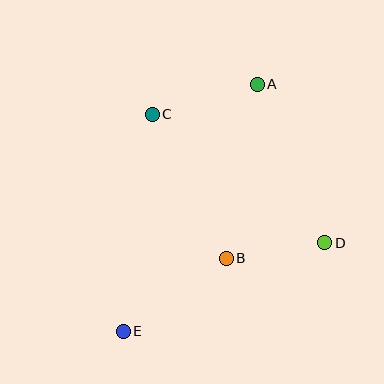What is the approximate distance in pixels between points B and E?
The distance between B and E is approximately 127 pixels.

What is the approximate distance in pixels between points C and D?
The distance between C and D is approximately 216 pixels.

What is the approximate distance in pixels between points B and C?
The distance between B and C is approximately 162 pixels.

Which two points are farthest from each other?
Points A and E are farthest from each other.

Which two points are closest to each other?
Points B and D are closest to each other.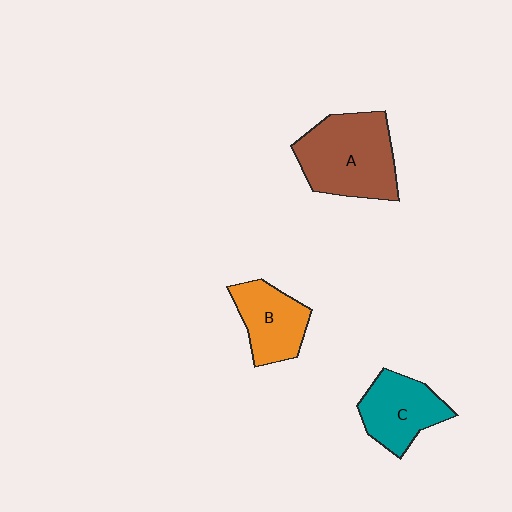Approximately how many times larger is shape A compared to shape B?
Approximately 1.6 times.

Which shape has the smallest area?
Shape B (orange).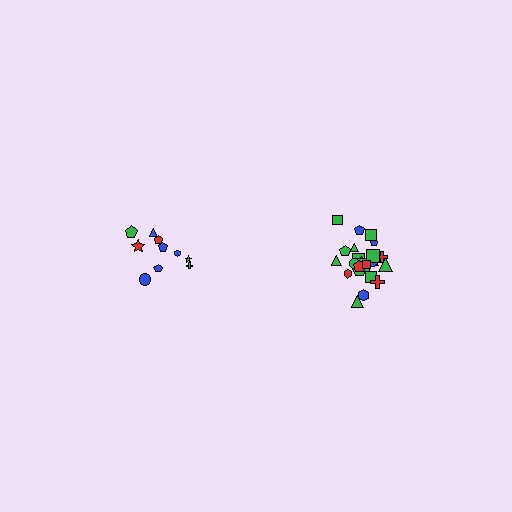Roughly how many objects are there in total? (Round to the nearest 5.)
Roughly 35 objects in total.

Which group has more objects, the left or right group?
The right group.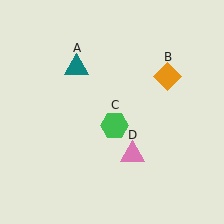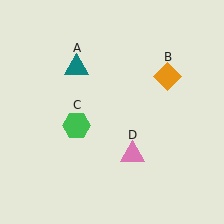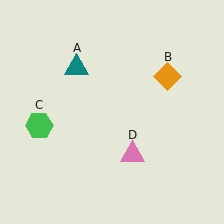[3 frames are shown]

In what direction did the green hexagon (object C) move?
The green hexagon (object C) moved left.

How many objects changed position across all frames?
1 object changed position: green hexagon (object C).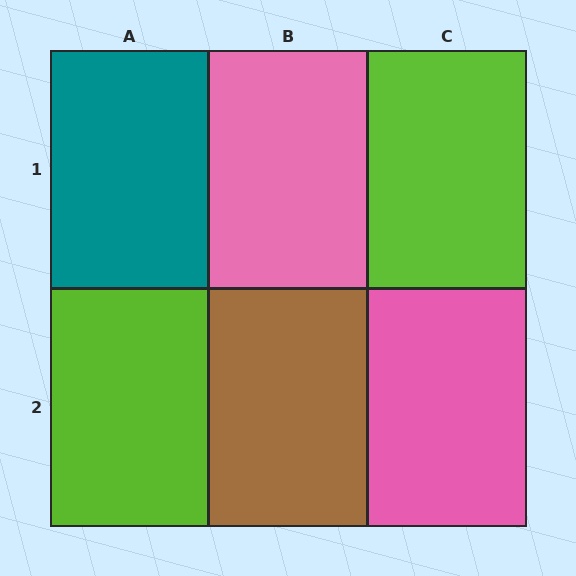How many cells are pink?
2 cells are pink.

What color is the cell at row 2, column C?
Pink.